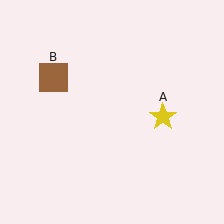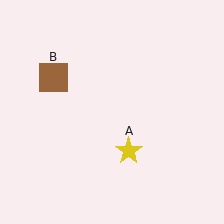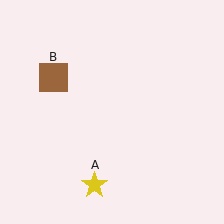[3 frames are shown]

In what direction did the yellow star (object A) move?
The yellow star (object A) moved down and to the left.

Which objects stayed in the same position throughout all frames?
Brown square (object B) remained stationary.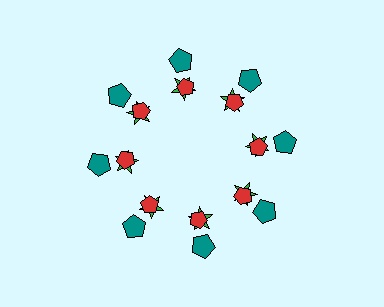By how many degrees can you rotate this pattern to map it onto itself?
The pattern maps onto itself every 45 degrees of rotation.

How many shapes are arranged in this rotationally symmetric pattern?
There are 24 shapes, arranged in 8 groups of 3.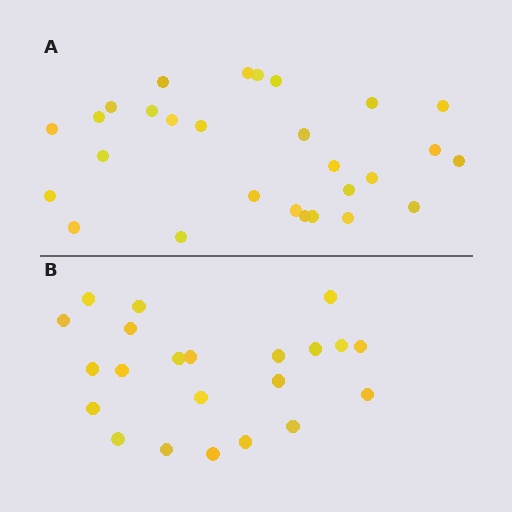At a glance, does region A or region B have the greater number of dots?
Region A (the top region) has more dots.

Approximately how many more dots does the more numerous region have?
Region A has about 6 more dots than region B.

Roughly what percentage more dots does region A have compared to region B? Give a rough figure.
About 25% more.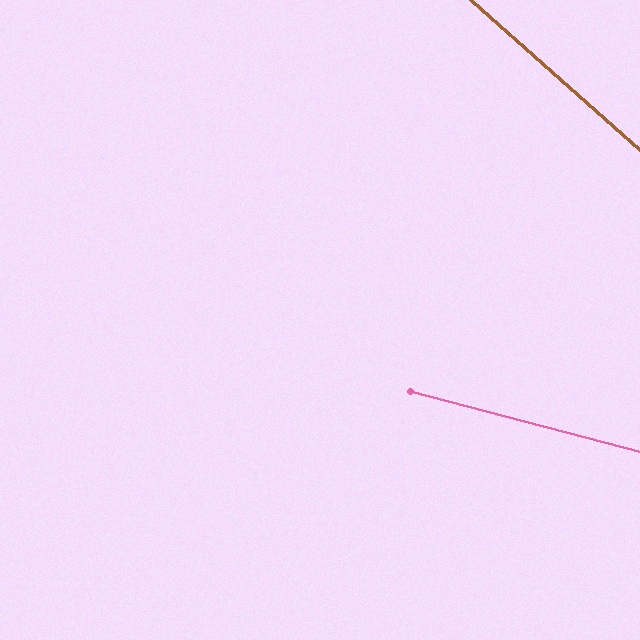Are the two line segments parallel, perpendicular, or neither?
Neither parallel nor perpendicular — they differ by about 27°.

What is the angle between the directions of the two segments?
Approximately 27 degrees.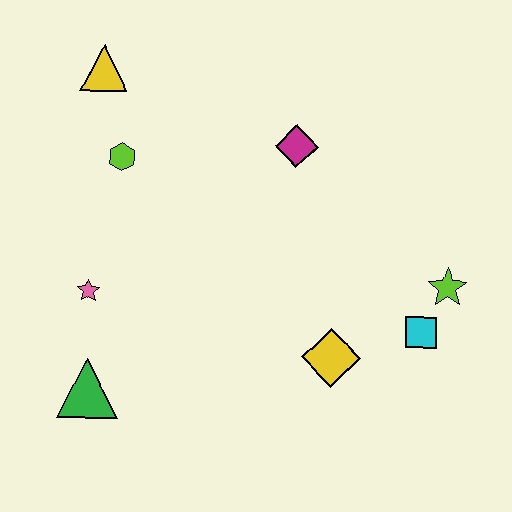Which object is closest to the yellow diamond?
The cyan square is closest to the yellow diamond.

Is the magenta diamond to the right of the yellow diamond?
No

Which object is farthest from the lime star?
The yellow triangle is farthest from the lime star.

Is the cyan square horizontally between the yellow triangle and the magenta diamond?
No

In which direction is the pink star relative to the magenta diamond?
The pink star is to the left of the magenta diamond.